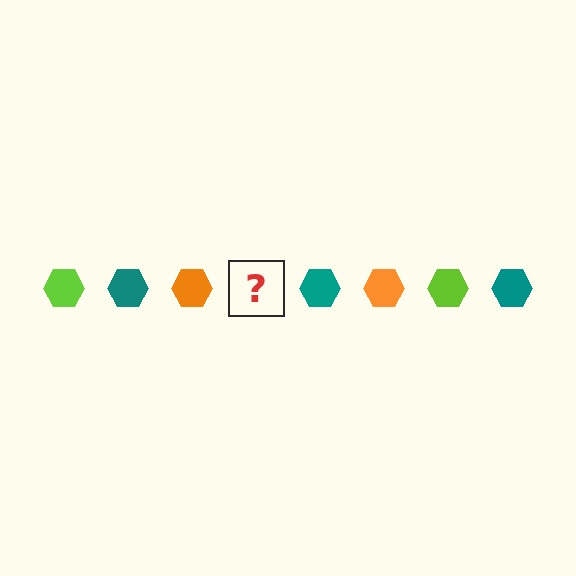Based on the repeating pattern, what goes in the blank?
The blank should be a lime hexagon.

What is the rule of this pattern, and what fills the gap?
The rule is that the pattern cycles through lime, teal, orange hexagons. The gap should be filled with a lime hexagon.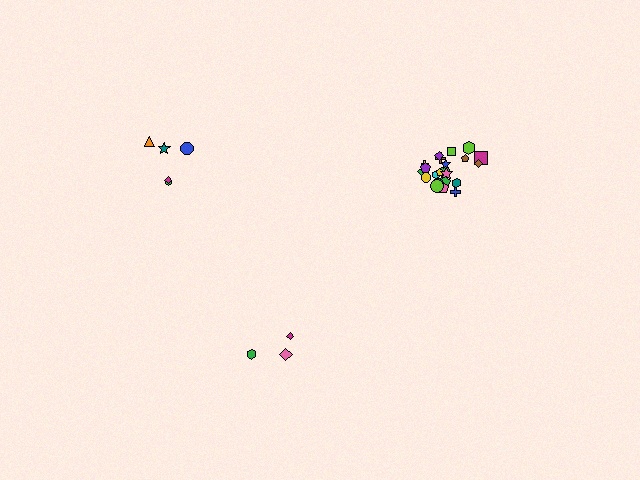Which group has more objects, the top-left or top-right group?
The top-right group.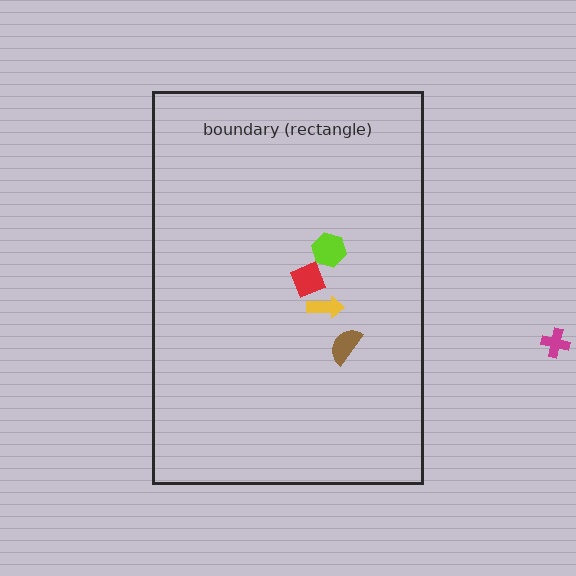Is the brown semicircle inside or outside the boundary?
Inside.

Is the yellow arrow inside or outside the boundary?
Inside.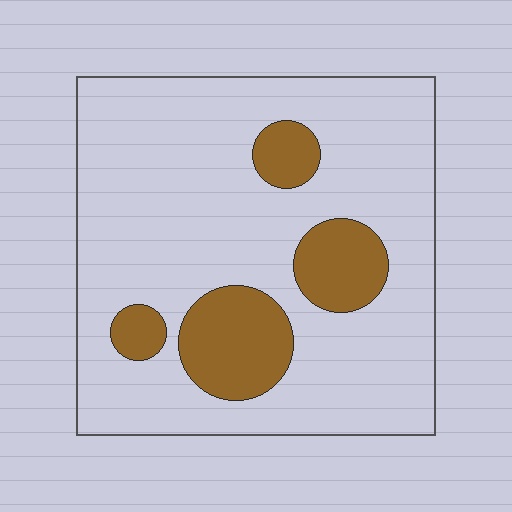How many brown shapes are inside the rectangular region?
4.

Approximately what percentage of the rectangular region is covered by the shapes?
Approximately 20%.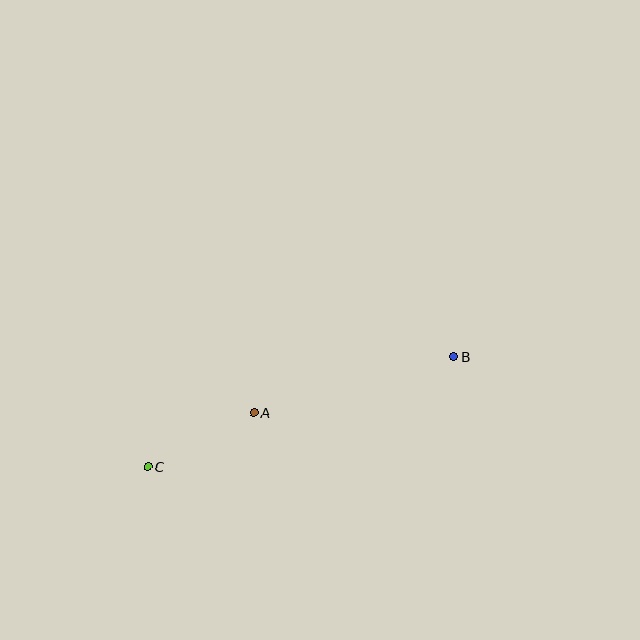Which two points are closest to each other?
Points A and C are closest to each other.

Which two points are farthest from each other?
Points B and C are farthest from each other.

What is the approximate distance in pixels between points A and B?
The distance between A and B is approximately 207 pixels.